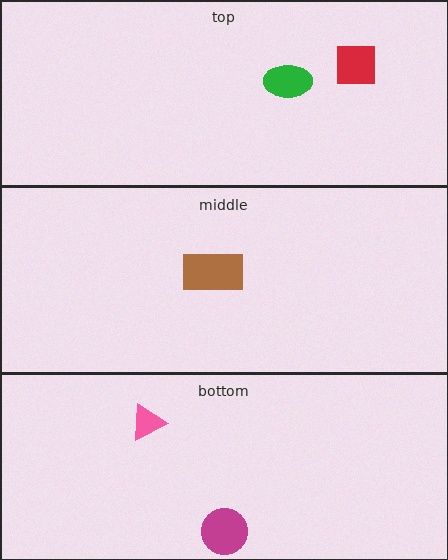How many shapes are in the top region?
2.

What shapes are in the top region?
The green ellipse, the red square.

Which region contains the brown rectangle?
The middle region.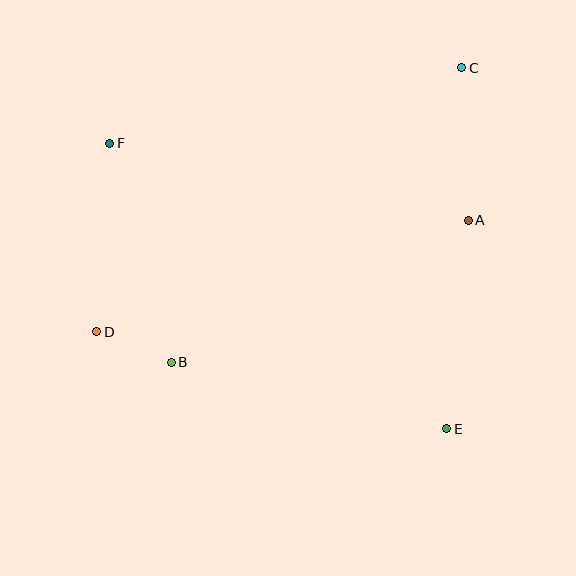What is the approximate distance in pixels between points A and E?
The distance between A and E is approximately 210 pixels.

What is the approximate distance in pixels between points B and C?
The distance between B and C is approximately 413 pixels.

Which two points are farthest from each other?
Points C and D are farthest from each other.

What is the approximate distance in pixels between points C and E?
The distance between C and E is approximately 361 pixels.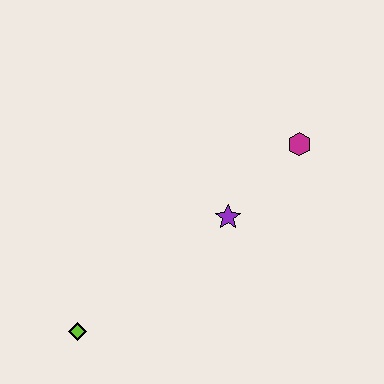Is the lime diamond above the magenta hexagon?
No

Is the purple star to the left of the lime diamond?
No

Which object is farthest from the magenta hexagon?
The lime diamond is farthest from the magenta hexagon.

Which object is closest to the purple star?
The magenta hexagon is closest to the purple star.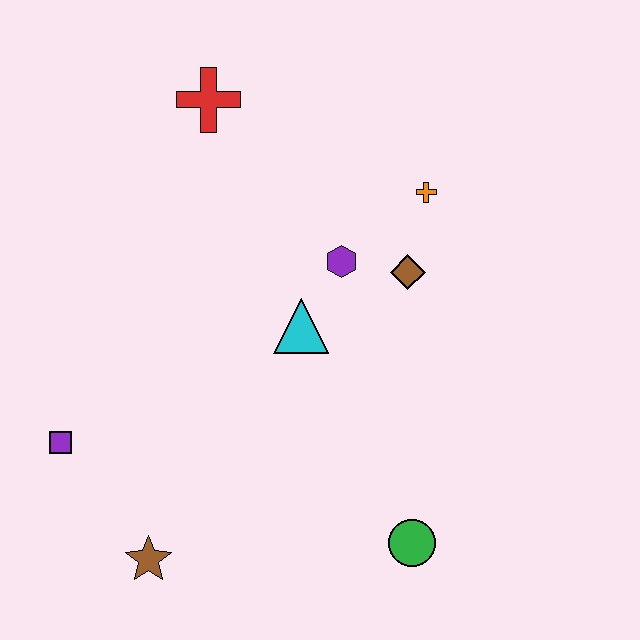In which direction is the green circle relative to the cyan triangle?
The green circle is below the cyan triangle.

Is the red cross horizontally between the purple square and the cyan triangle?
Yes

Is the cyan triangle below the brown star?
No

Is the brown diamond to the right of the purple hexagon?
Yes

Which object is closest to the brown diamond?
The purple hexagon is closest to the brown diamond.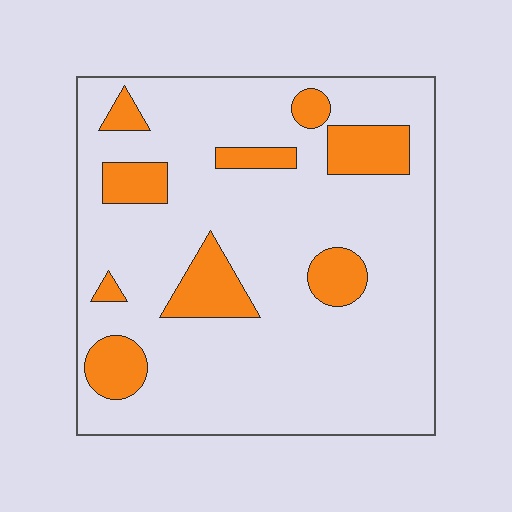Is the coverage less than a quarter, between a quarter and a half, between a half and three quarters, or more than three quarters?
Less than a quarter.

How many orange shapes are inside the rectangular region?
9.